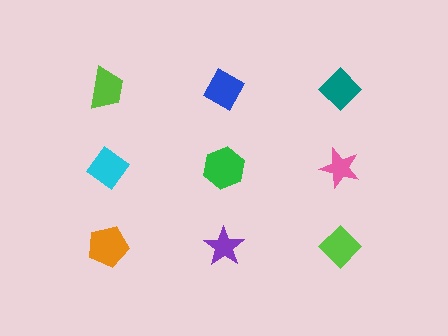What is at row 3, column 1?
An orange pentagon.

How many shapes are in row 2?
3 shapes.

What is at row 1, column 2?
A blue diamond.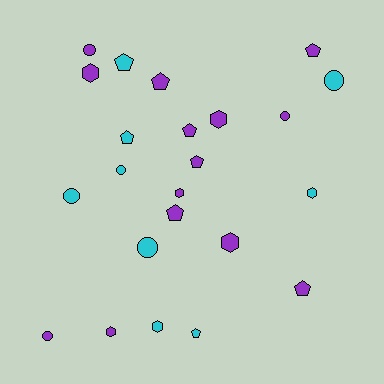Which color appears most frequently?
Purple, with 14 objects.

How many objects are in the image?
There are 23 objects.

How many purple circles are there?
There are 3 purple circles.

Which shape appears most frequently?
Pentagon, with 9 objects.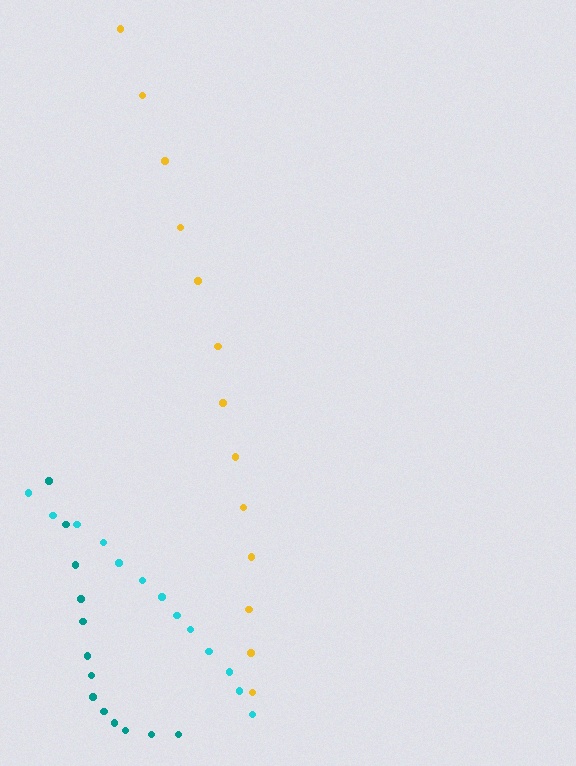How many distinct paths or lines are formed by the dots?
There are 3 distinct paths.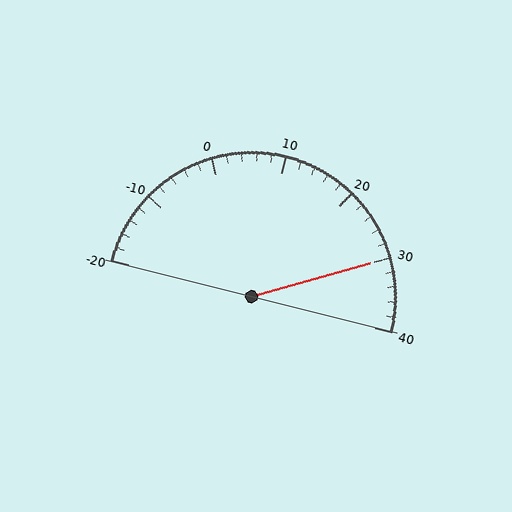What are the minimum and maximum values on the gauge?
The gauge ranges from -20 to 40.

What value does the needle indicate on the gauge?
The needle indicates approximately 30.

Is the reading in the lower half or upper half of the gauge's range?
The reading is in the upper half of the range (-20 to 40).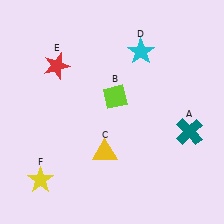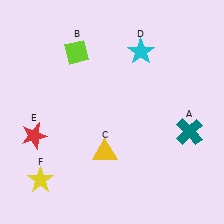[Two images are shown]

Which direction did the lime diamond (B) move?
The lime diamond (B) moved up.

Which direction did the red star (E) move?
The red star (E) moved down.